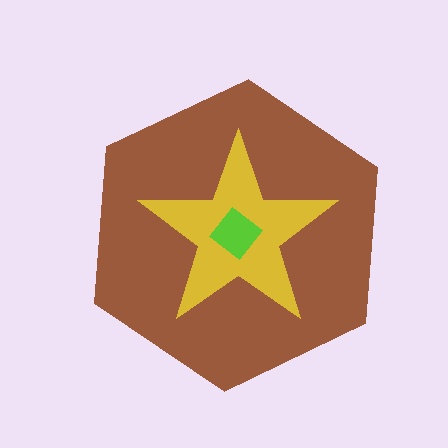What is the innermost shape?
The lime diamond.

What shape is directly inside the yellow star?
The lime diamond.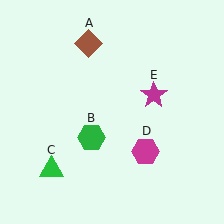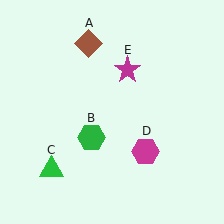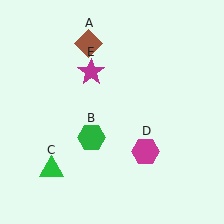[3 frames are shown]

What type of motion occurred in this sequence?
The magenta star (object E) rotated counterclockwise around the center of the scene.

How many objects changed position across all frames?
1 object changed position: magenta star (object E).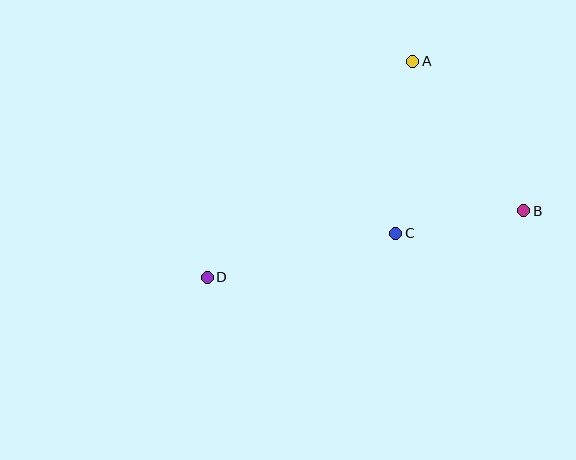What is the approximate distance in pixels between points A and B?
The distance between A and B is approximately 186 pixels.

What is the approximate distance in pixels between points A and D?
The distance between A and D is approximately 298 pixels.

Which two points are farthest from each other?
Points B and D are farthest from each other.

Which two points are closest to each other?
Points B and C are closest to each other.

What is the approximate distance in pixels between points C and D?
The distance between C and D is approximately 193 pixels.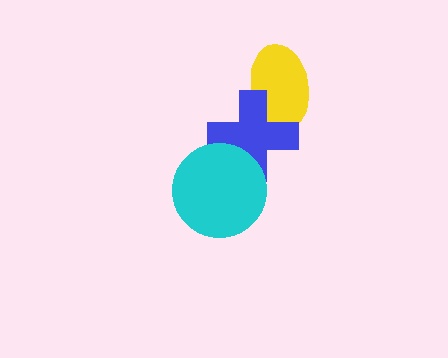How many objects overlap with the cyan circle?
1 object overlaps with the cyan circle.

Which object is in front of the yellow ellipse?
The blue cross is in front of the yellow ellipse.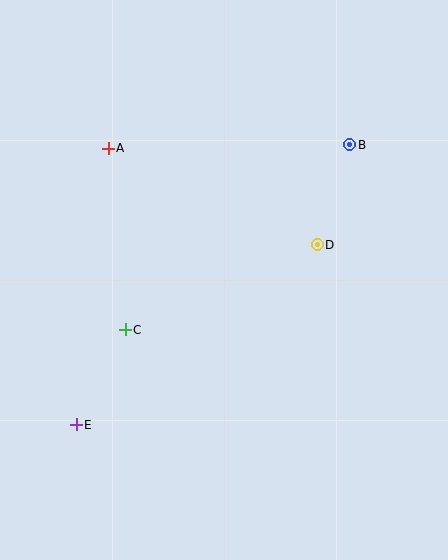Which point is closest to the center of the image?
Point D at (317, 245) is closest to the center.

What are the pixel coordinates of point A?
Point A is at (108, 148).